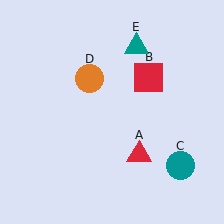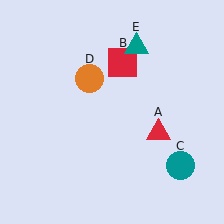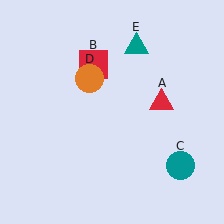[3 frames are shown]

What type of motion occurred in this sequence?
The red triangle (object A), red square (object B) rotated counterclockwise around the center of the scene.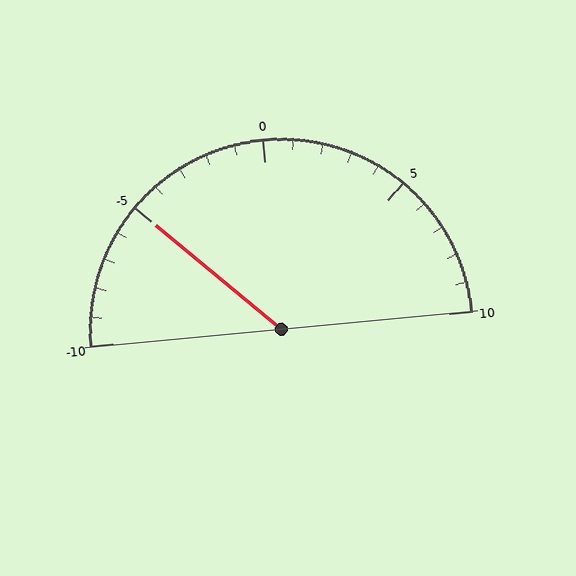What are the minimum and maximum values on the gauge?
The gauge ranges from -10 to 10.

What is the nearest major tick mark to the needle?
The nearest major tick mark is -5.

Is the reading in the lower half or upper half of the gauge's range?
The reading is in the lower half of the range (-10 to 10).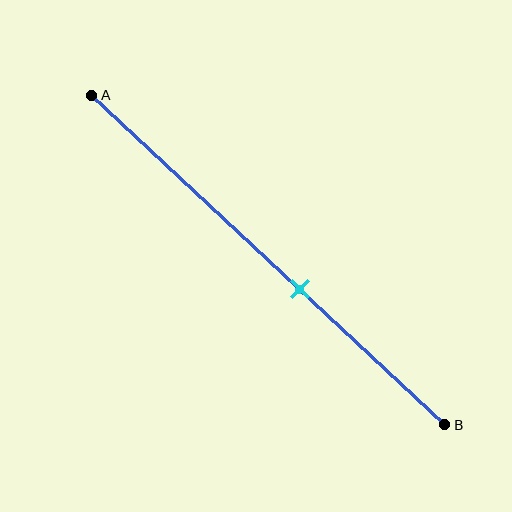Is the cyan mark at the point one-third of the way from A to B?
No, the mark is at about 60% from A, not at the 33% one-third point.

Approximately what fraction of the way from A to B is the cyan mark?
The cyan mark is approximately 60% of the way from A to B.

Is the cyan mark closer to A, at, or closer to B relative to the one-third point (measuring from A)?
The cyan mark is closer to point B than the one-third point of segment AB.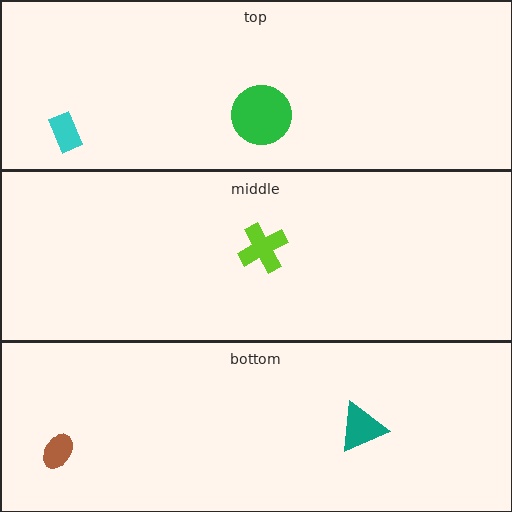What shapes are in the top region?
The cyan rectangle, the green circle.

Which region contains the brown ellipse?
The bottom region.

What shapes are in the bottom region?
The teal triangle, the brown ellipse.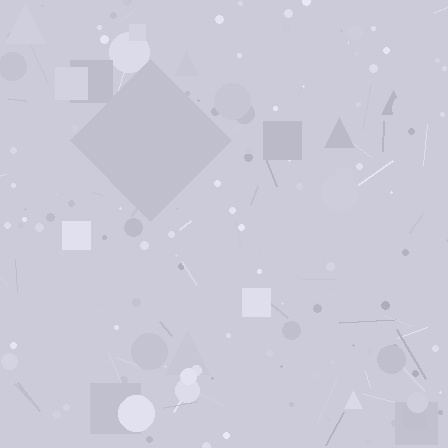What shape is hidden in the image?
A diamond is hidden in the image.